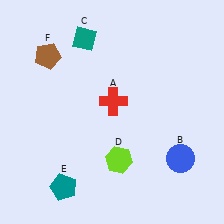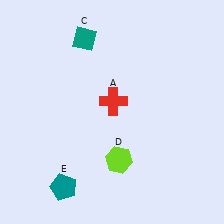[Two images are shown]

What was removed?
The blue circle (B), the brown pentagon (F) were removed in Image 2.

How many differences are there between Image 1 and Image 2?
There are 2 differences between the two images.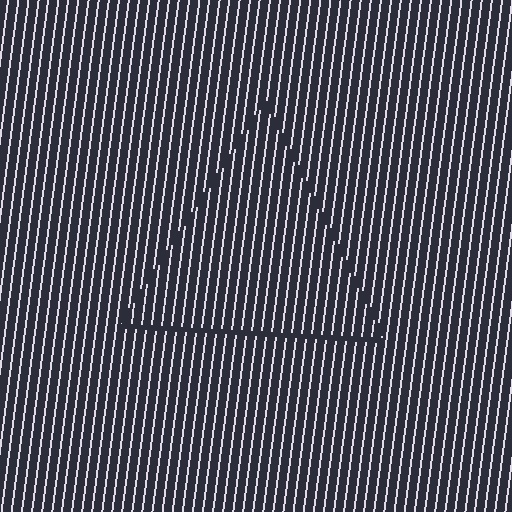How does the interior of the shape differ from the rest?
The interior of the shape contains the same grating, shifted by half a period — the contour is defined by the phase discontinuity where line-ends from the inner and outer gratings abut.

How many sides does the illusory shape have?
3 sides — the line-ends trace a triangle.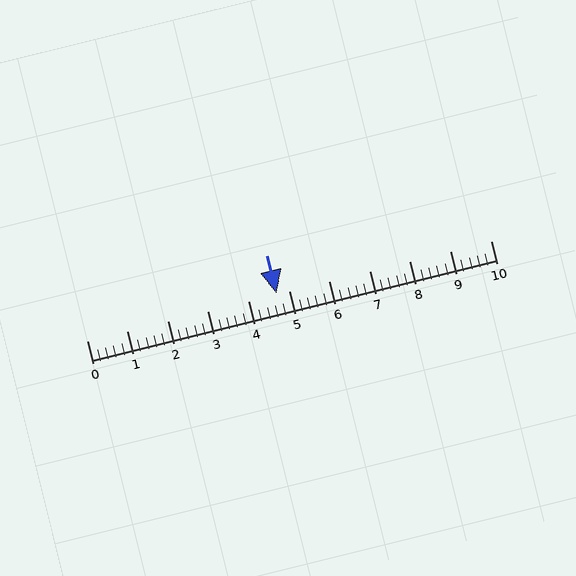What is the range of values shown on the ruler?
The ruler shows values from 0 to 10.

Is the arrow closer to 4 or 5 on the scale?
The arrow is closer to 5.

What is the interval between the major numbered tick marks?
The major tick marks are spaced 1 units apart.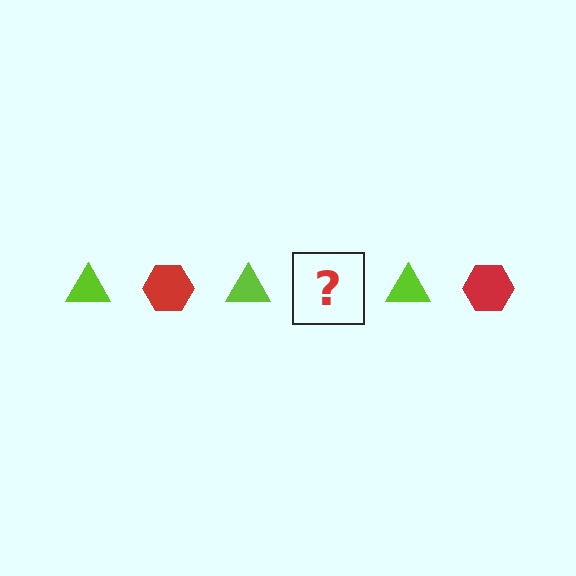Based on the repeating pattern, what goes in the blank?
The blank should be a red hexagon.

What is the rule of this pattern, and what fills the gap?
The rule is that the pattern alternates between lime triangle and red hexagon. The gap should be filled with a red hexagon.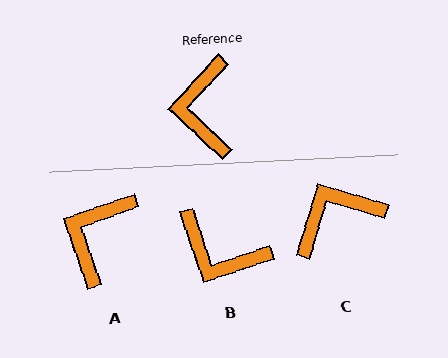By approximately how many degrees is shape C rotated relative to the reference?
Approximately 64 degrees clockwise.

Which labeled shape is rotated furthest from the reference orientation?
C, about 64 degrees away.